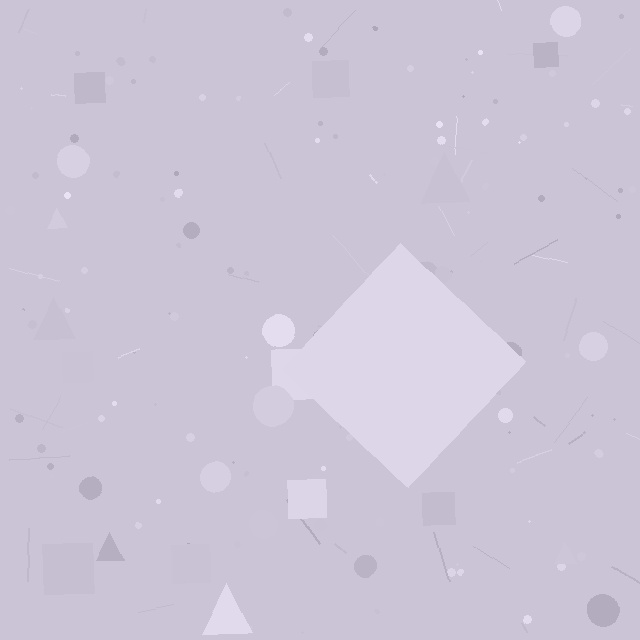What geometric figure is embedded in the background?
A diamond is embedded in the background.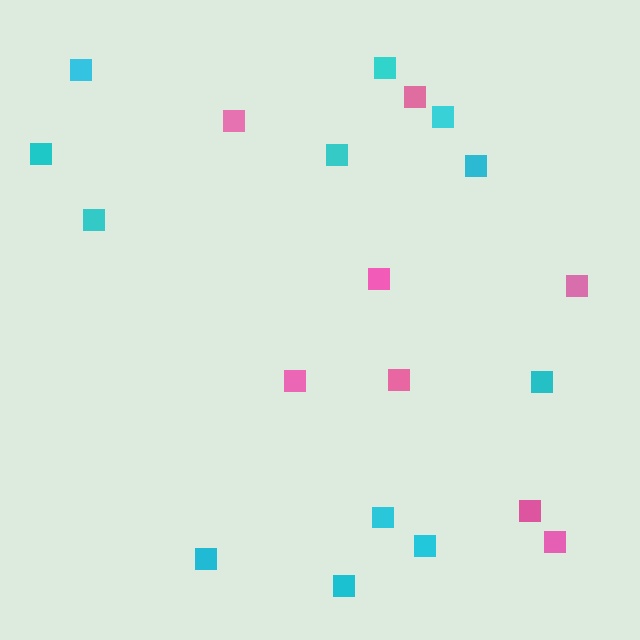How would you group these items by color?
There are 2 groups: one group of pink squares (8) and one group of cyan squares (12).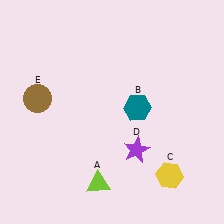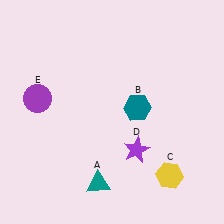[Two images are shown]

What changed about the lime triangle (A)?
In Image 1, A is lime. In Image 2, it changed to teal.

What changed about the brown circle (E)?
In Image 1, E is brown. In Image 2, it changed to purple.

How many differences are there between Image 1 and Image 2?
There are 2 differences between the two images.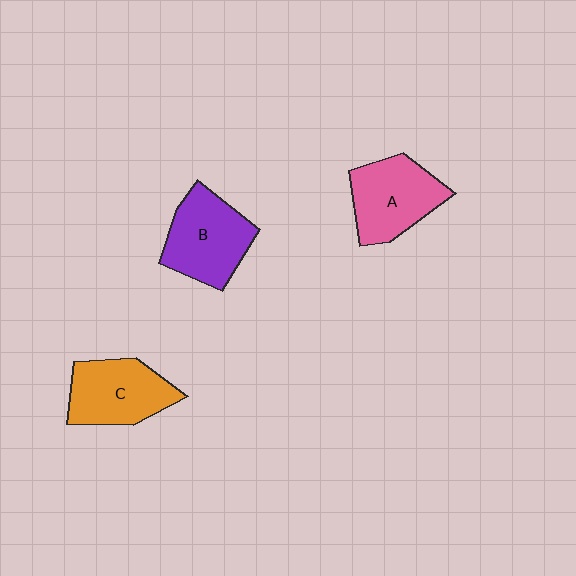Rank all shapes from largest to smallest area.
From largest to smallest: B (purple), A (pink), C (orange).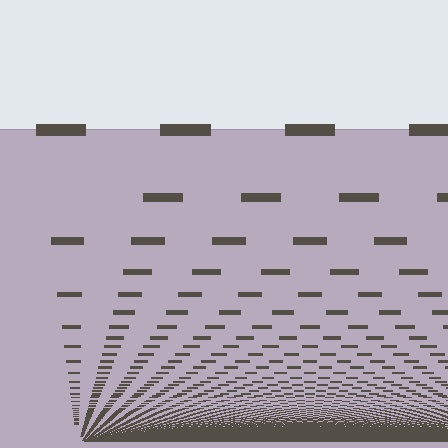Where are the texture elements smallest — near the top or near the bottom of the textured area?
Near the bottom.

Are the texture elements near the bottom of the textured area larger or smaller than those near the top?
Smaller. The gradient is inverted — elements near the bottom are smaller and denser.